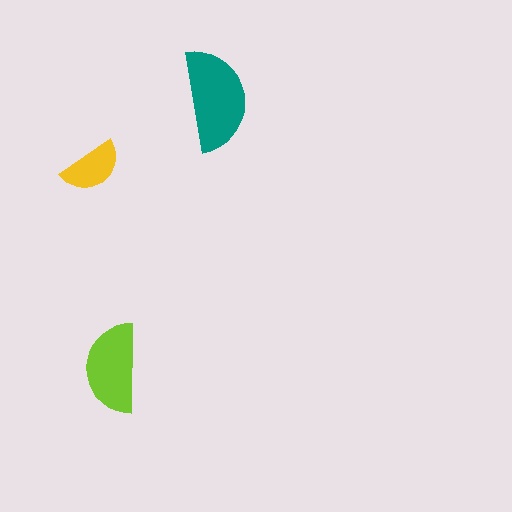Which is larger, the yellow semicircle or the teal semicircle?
The teal one.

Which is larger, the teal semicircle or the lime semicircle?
The teal one.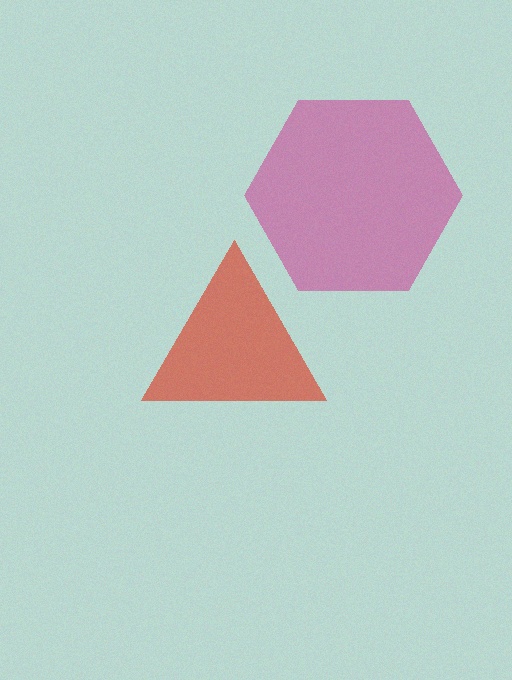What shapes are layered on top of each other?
The layered shapes are: a red triangle, a magenta hexagon.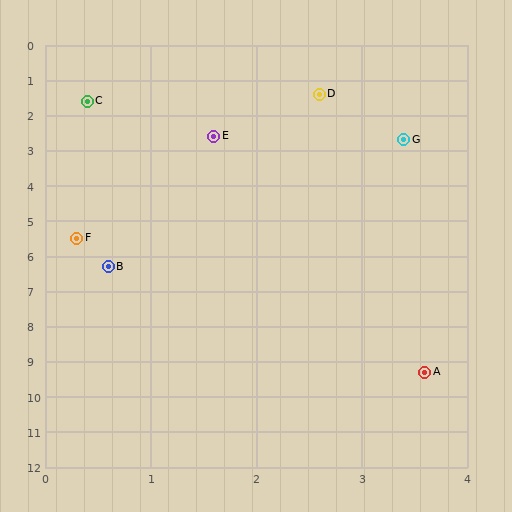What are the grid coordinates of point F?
Point F is at approximately (0.3, 5.5).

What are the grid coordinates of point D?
Point D is at approximately (2.6, 1.4).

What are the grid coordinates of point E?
Point E is at approximately (1.6, 2.6).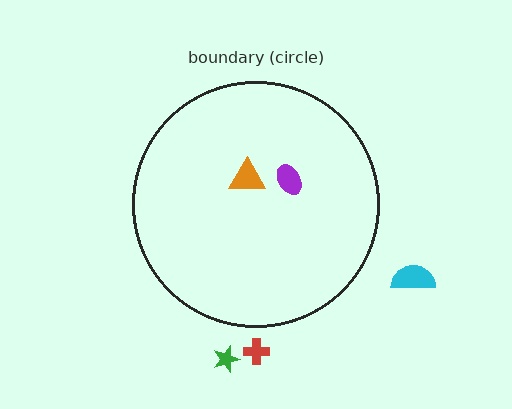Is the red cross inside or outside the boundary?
Outside.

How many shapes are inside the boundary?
2 inside, 3 outside.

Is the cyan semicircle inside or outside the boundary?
Outside.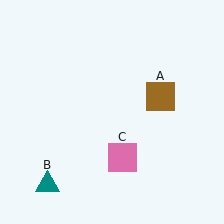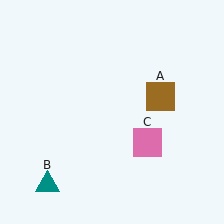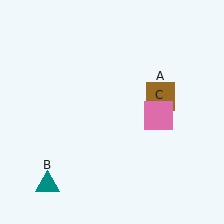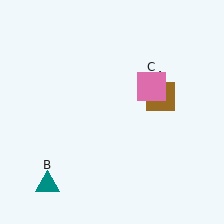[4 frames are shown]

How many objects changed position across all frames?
1 object changed position: pink square (object C).